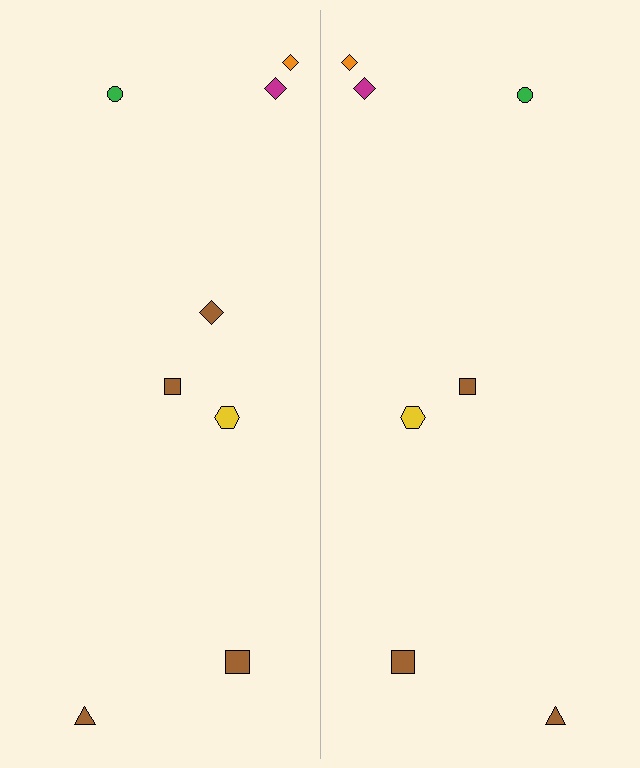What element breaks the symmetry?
A brown diamond is missing from the right side.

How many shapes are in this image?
There are 15 shapes in this image.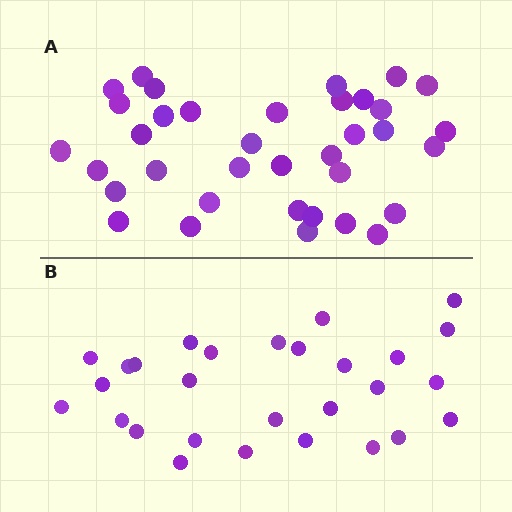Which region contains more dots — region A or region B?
Region A (the top region) has more dots.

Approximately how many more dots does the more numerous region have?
Region A has roughly 8 or so more dots than region B.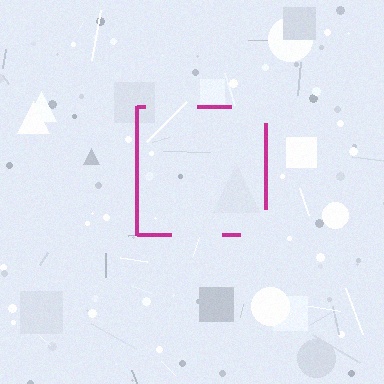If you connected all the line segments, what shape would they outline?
They would outline a square.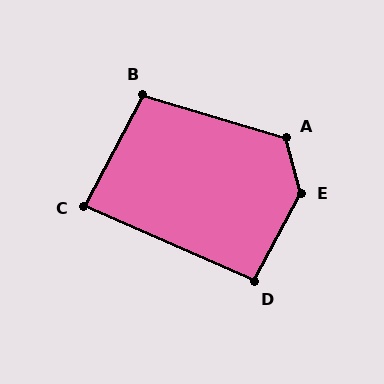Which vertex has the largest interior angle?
E, at approximately 138 degrees.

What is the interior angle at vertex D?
Approximately 94 degrees (approximately right).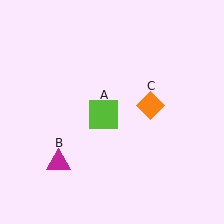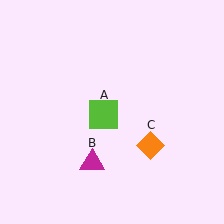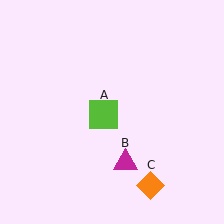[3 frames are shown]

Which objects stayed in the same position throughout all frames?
Lime square (object A) remained stationary.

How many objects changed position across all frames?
2 objects changed position: magenta triangle (object B), orange diamond (object C).